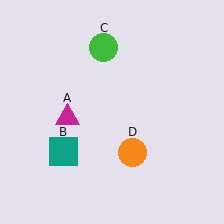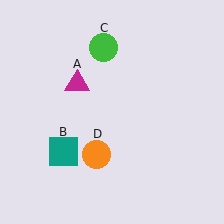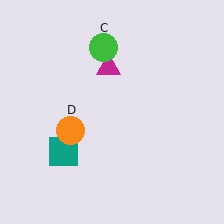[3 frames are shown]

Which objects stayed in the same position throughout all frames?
Teal square (object B) and green circle (object C) remained stationary.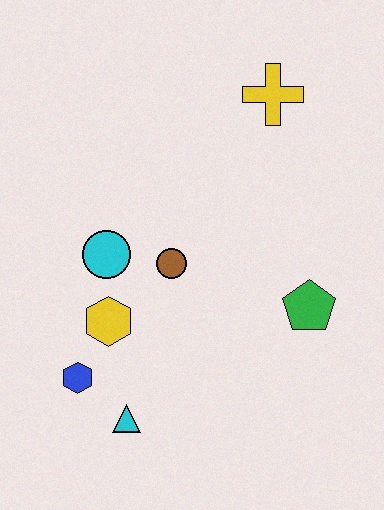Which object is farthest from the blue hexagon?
The yellow cross is farthest from the blue hexagon.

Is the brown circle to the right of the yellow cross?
No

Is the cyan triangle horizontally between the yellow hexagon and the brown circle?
Yes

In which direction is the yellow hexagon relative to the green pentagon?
The yellow hexagon is to the left of the green pentagon.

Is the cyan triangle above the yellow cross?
No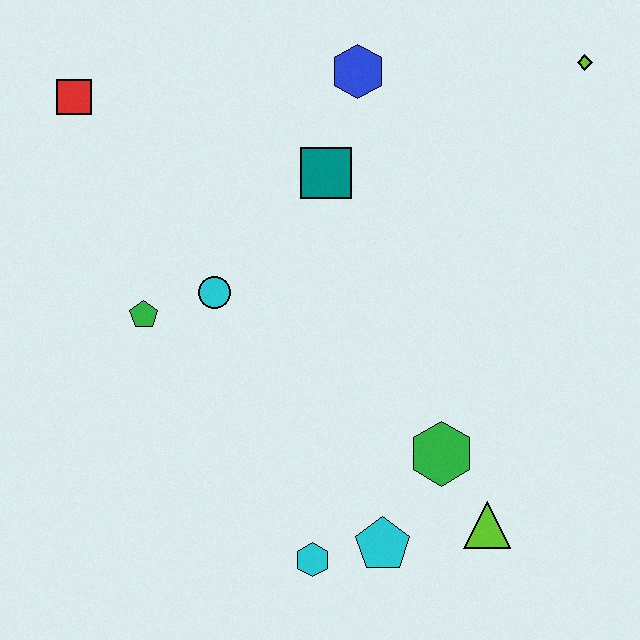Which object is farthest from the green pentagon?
The lime diamond is farthest from the green pentagon.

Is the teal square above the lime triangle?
Yes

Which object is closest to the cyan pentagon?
The cyan hexagon is closest to the cyan pentagon.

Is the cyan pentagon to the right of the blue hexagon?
Yes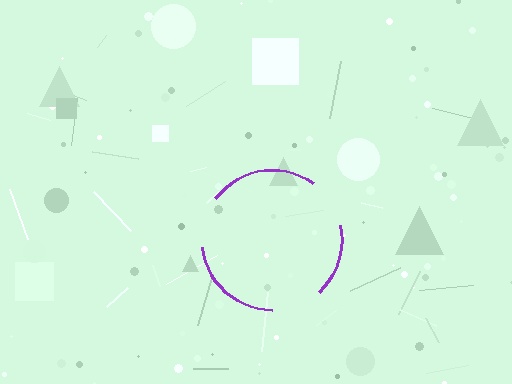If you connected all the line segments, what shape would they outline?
They would outline a circle.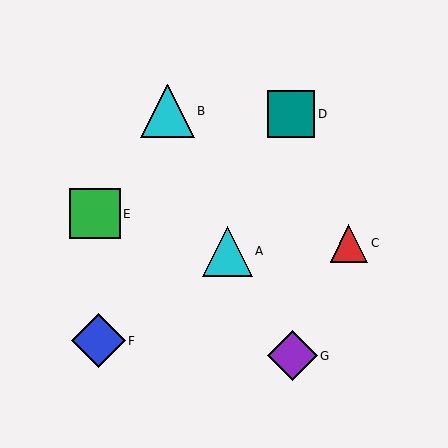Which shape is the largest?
The blue diamond (labeled F) is the largest.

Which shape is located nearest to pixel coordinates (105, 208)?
The green square (labeled E) at (95, 214) is nearest to that location.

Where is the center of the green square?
The center of the green square is at (95, 214).